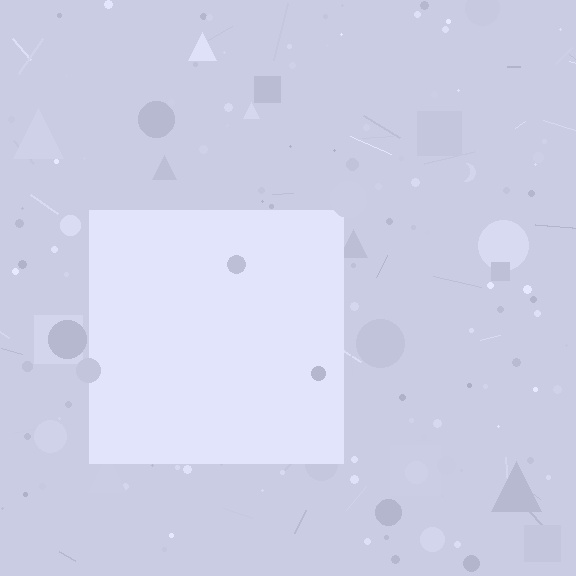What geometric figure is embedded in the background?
A square is embedded in the background.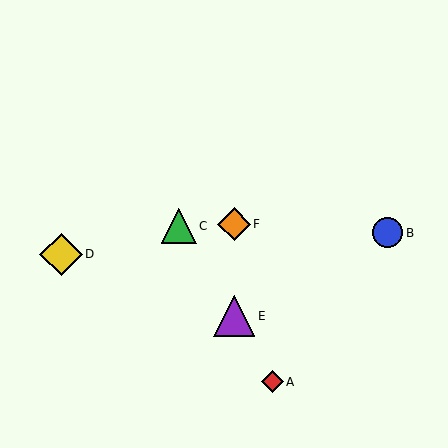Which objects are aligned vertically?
Objects E, F are aligned vertically.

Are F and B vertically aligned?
No, F is at x≈234 and B is at x≈388.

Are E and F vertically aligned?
Yes, both are at x≈234.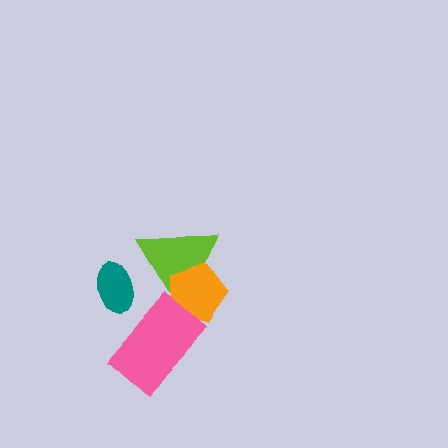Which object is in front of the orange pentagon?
The pink rectangle is in front of the orange pentagon.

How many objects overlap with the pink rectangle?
1 object overlaps with the pink rectangle.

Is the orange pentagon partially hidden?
Yes, it is partially covered by another shape.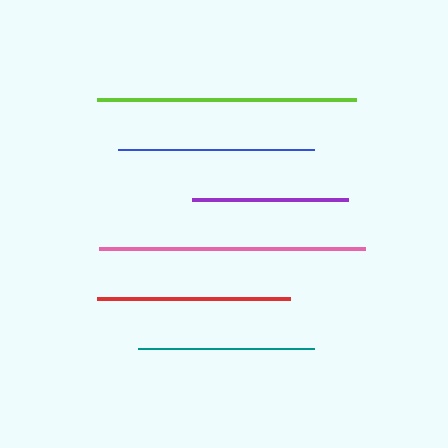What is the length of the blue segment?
The blue segment is approximately 196 pixels long.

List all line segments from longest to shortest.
From longest to shortest: pink, lime, blue, red, teal, purple.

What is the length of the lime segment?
The lime segment is approximately 259 pixels long.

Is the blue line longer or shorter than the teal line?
The blue line is longer than the teal line.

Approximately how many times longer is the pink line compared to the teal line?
The pink line is approximately 1.5 times the length of the teal line.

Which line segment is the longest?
The pink line is the longest at approximately 266 pixels.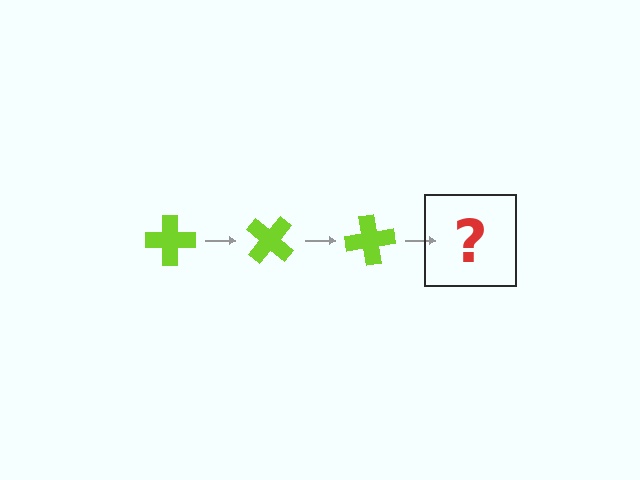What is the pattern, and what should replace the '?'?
The pattern is that the cross rotates 40 degrees each step. The '?' should be a lime cross rotated 120 degrees.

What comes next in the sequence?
The next element should be a lime cross rotated 120 degrees.